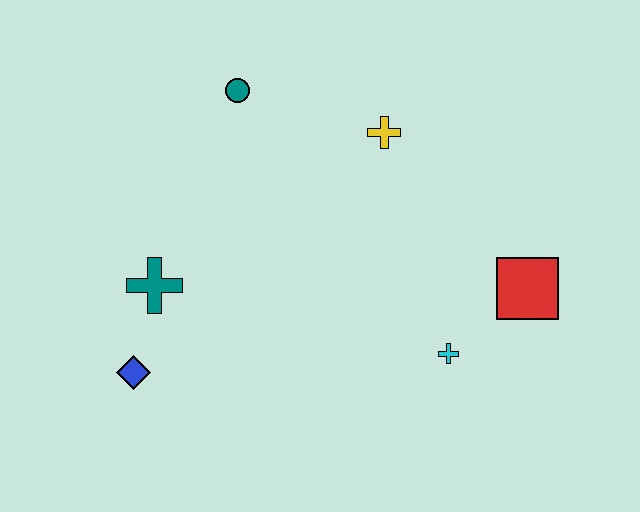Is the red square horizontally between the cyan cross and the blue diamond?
No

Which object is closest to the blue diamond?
The teal cross is closest to the blue diamond.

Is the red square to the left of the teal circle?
No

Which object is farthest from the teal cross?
The red square is farthest from the teal cross.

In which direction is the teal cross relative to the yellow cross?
The teal cross is to the left of the yellow cross.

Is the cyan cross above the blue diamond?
Yes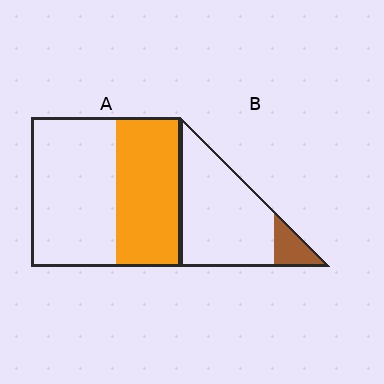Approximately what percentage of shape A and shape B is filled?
A is approximately 45% and B is approximately 15%.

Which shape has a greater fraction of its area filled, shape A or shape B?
Shape A.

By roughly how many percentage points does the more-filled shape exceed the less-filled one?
By roughly 30 percentage points (A over B).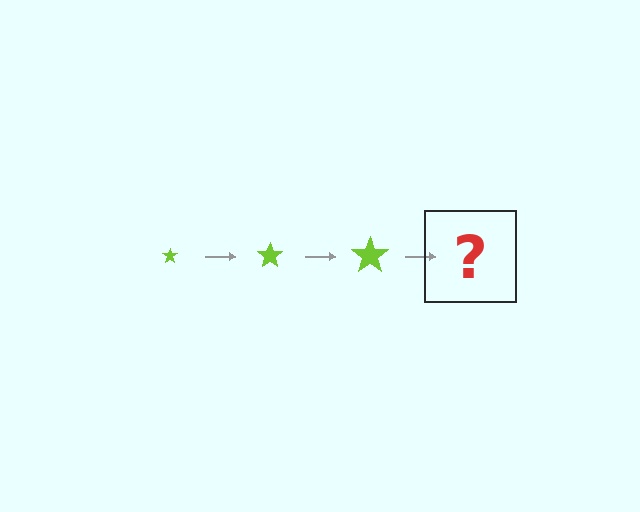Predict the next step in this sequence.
The next step is a lime star, larger than the previous one.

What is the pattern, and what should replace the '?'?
The pattern is that the star gets progressively larger each step. The '?' should be a lime star, larger than the previous one.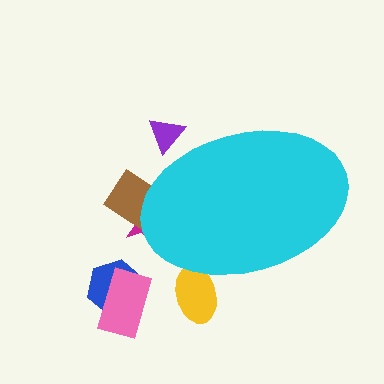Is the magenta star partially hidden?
Yes, the magenta star is partially hidden behind the cyan ellipse.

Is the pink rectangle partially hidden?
No, the pink rectangle is fully visible.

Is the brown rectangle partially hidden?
Yes, the brown rectangle is partially hidden behind the cyan ellipse.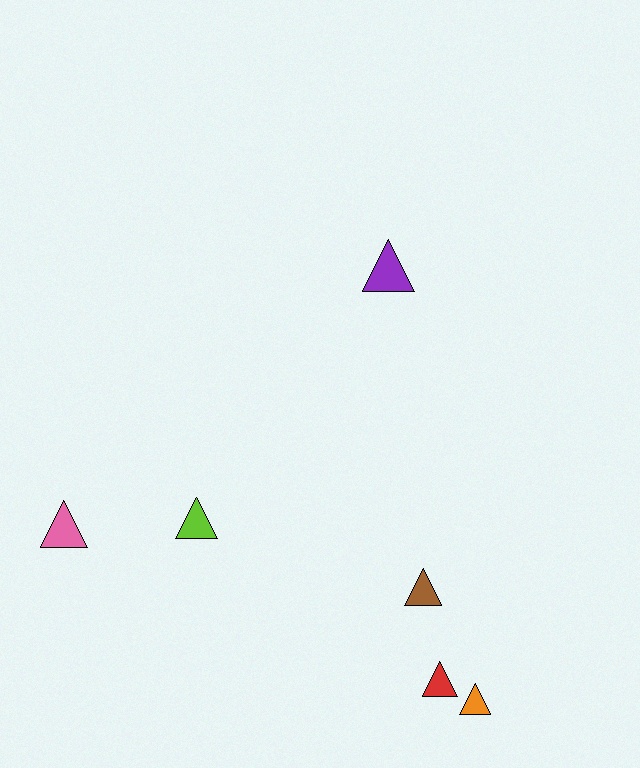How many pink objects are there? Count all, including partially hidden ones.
There is 1 pink object.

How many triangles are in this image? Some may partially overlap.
There are 6 triangles.